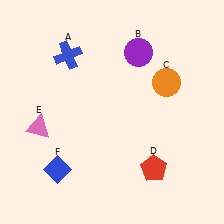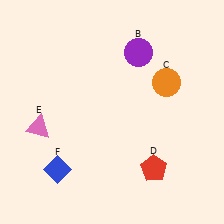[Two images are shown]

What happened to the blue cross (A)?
The blue cross (A) was removed in Image 2. It was in the top-left area of Image 1.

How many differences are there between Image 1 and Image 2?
There is 1 difference between the two images.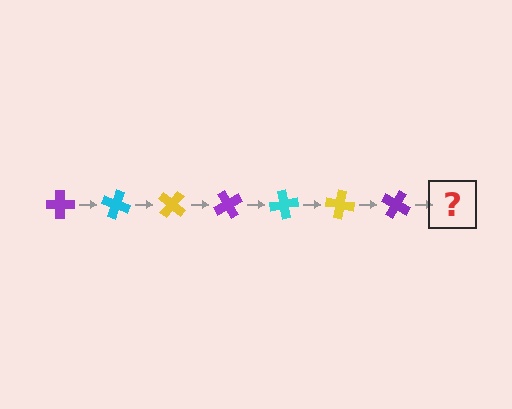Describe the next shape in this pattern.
It should be a cyan cross, rotated 140 degrees from the start.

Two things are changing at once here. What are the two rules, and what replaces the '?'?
The two rules are that it rotates 20 degrees each step and the color cycles through purple, cyan, and yellow. The '?' should be a cyan cross, rotated 140 degrees from the start.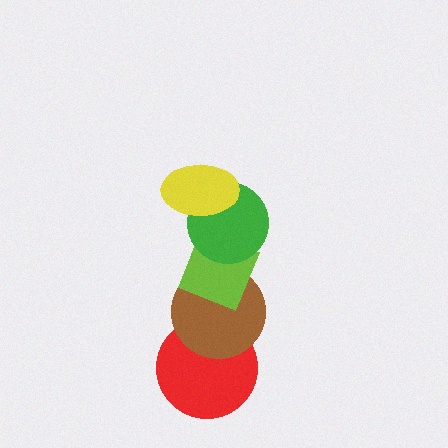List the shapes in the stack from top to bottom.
From top to bottom: the yellow ellipse, the green circle, the lime diamond, the brown circle, the red circle.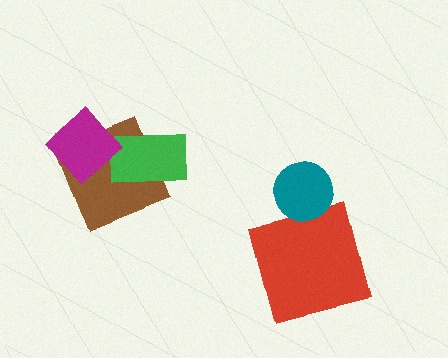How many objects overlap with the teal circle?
0 objects overlap with the teal circle.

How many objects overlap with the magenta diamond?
2 objects overlap with the magenta diamond.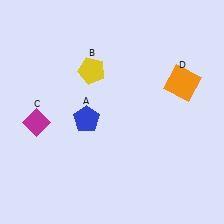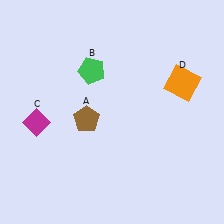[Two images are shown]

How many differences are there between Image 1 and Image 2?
There are 2 differences between the two images.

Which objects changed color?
A changed from blue to brown. B changed from yellow to green.